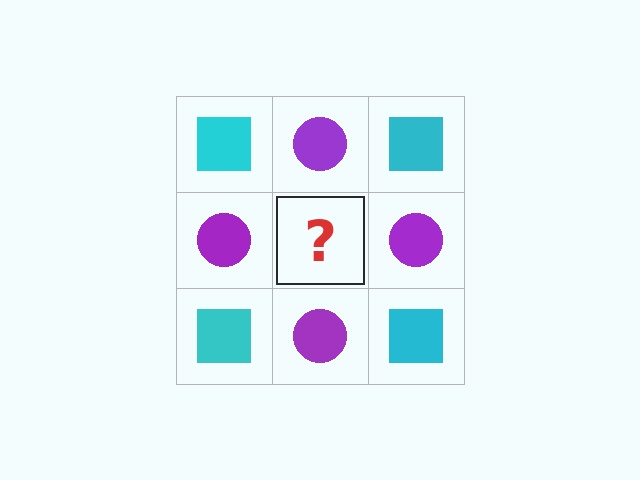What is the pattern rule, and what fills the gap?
The rule is that it alternates cyan square and purple circle in a checkerboard pattern. The gap should be filled with a cyan square.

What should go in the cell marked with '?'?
The missing cell should contain a cyan square.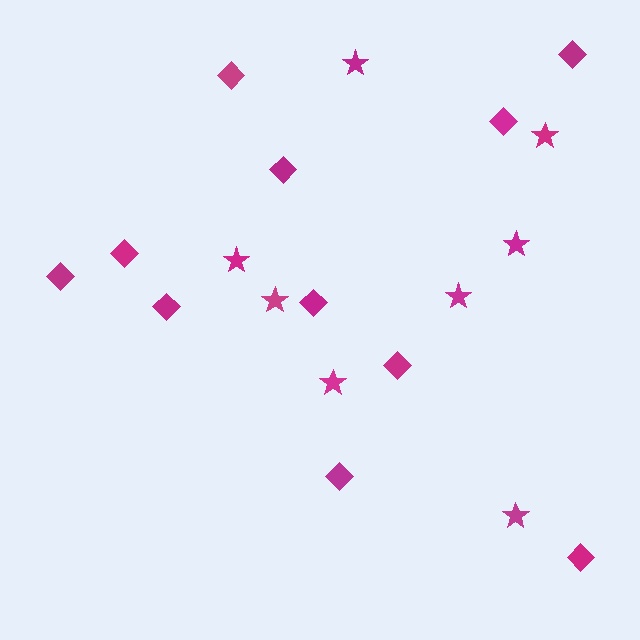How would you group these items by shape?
There are 2 groups: one group of stars (8) and one group of diamonds (11).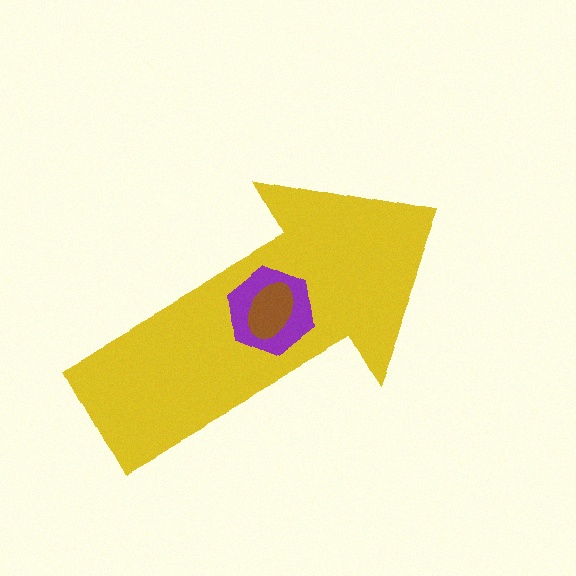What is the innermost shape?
The brown ellipse.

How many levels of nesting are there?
3.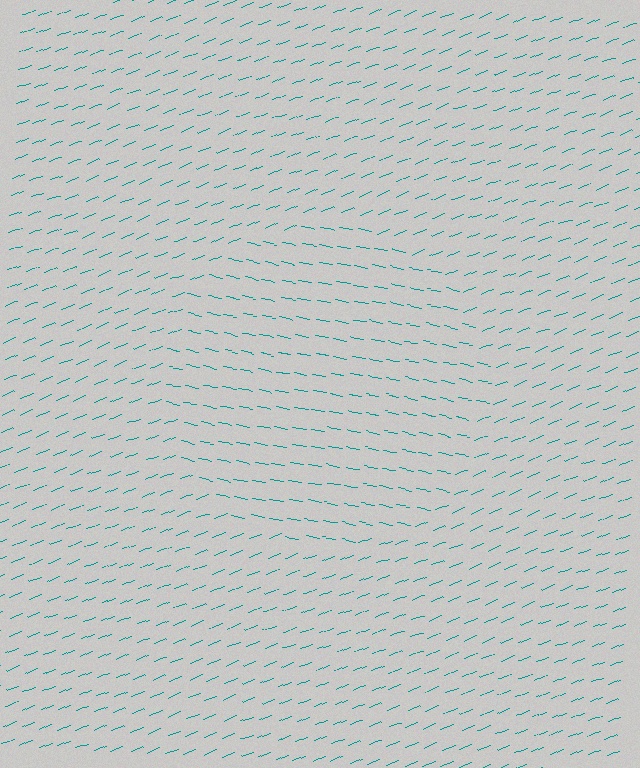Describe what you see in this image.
The image is filled with small teal line segments. A circle region in the image has lines oriented differently from the surrounding lines, creating a visible texture boundary.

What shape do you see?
I see a circle.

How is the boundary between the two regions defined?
The boundary is defined purely by a change in line orientation (approximately 32 degrees difference). All lines are the same color and thickness.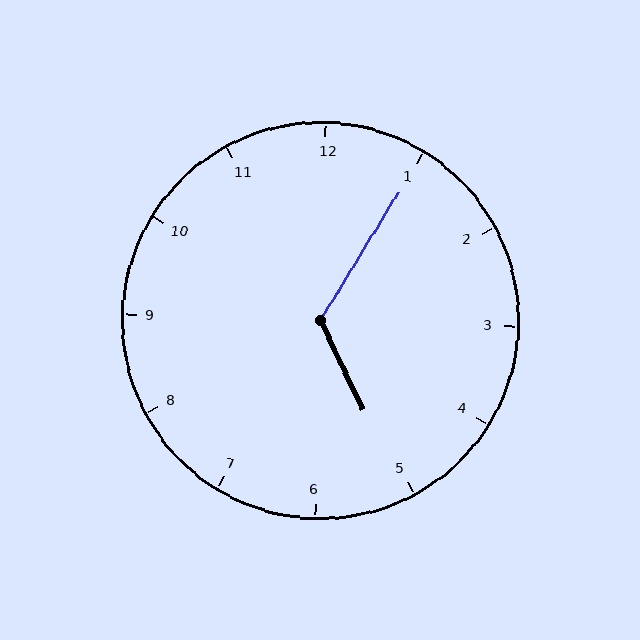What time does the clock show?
5:05.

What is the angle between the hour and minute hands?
Approximately 122 degrees.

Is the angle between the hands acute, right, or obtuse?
It is obtuse.